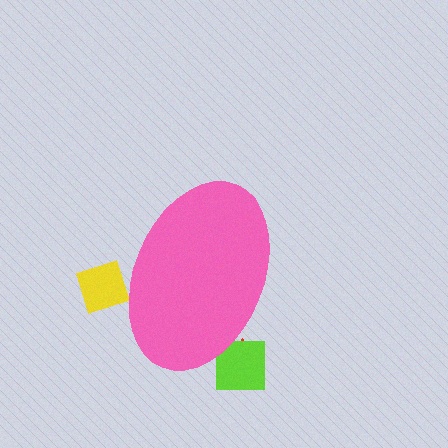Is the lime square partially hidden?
Yes, the lime square is partially hidden behind the pink ellipse.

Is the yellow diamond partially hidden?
Yes, the yellow diamond is partially hidden behind the pink ellipse.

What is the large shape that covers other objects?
A pink ellipse.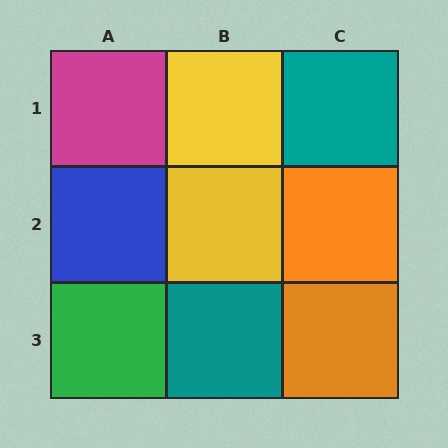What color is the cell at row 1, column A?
Magenta.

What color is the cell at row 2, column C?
Orange.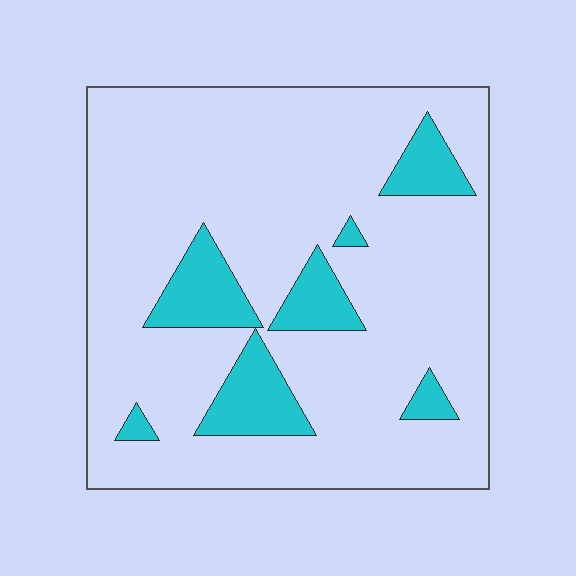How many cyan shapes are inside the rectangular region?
7.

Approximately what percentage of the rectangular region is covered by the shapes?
Approximately 15%.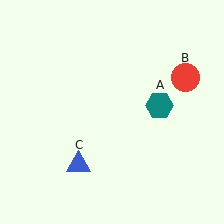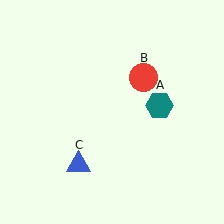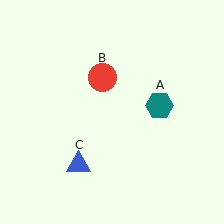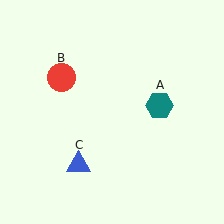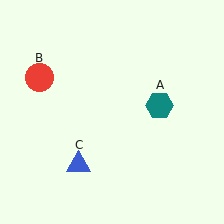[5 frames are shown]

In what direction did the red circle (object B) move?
The red circle (object B) moved left.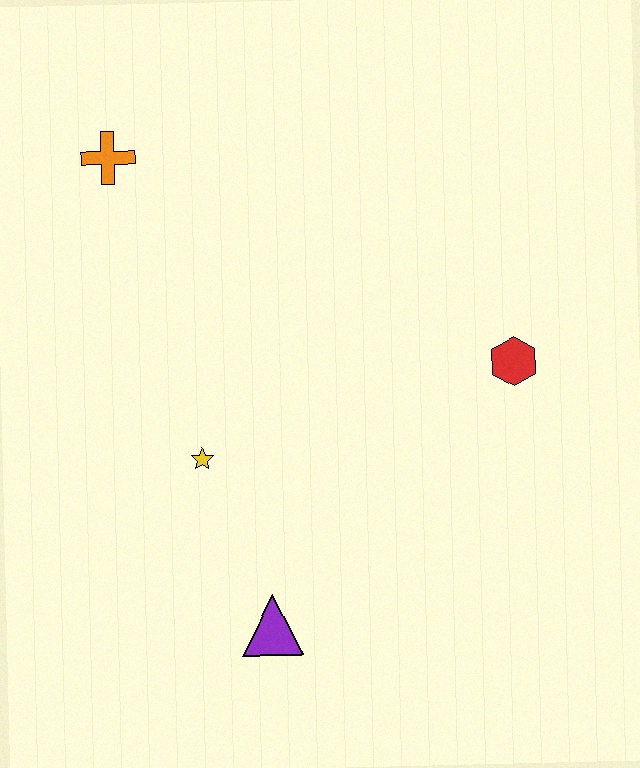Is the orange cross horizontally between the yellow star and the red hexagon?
No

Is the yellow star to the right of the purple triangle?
No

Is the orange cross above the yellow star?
Yes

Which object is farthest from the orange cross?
The purple triangle is farthest from the orange cross.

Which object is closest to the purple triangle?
The yellow star is closest to the purple triangle.